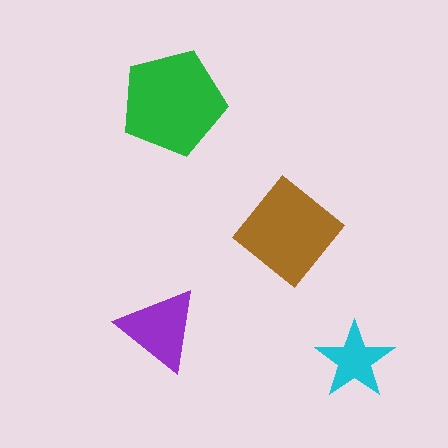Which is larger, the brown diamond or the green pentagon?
The green pentagon.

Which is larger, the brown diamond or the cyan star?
The brown diamond.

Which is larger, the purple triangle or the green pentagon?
The green pentagon.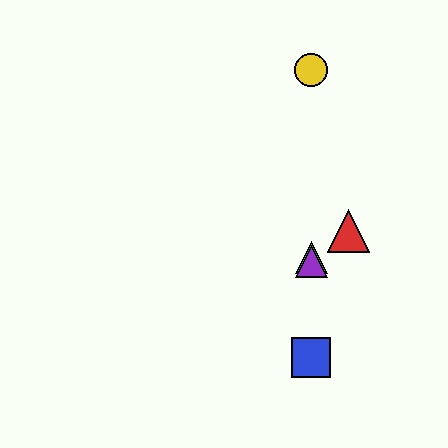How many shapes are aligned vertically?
4 shapes (the blue square, the green triangle, the yellow circle, the purple triangle) are aligned vertically.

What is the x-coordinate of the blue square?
The blue square is at x≈311.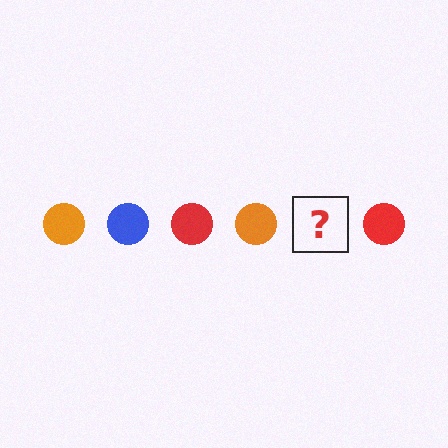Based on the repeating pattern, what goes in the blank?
The blank should be a blue circle.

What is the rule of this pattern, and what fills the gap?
The rule is that the pattern cycles through orange, blue, red circles. The gap should be filled with a blue circle.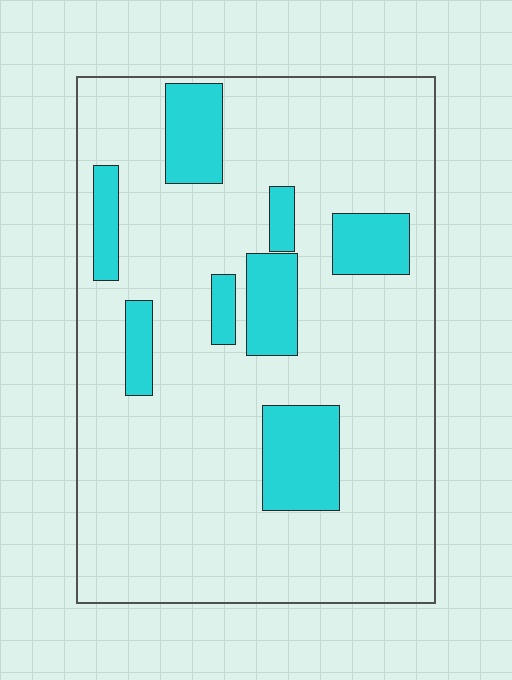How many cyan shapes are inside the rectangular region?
8.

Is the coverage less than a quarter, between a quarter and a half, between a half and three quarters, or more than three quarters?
Less than a quarter.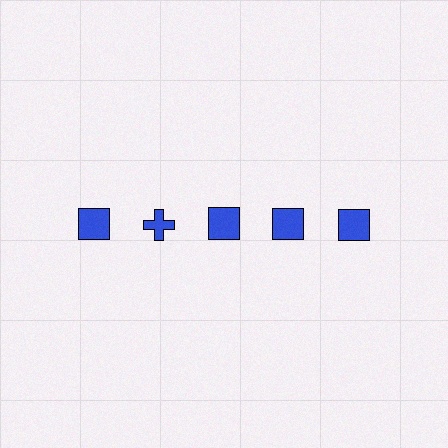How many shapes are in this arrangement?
There are 5 shapes arranged in a grid pattern.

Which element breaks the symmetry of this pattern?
The blue cross in the top row, second from left column breaks the symmetry. All other shapes are blue squares.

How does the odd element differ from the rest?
It has a different shape: cross instead of square.